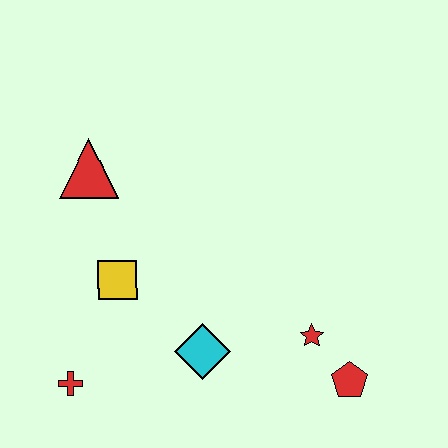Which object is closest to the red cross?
The yellow square is closest to the red cross.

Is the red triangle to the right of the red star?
No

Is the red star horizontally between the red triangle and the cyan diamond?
No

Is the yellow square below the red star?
No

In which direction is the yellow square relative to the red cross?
The yellow square is above the red cross.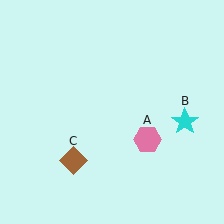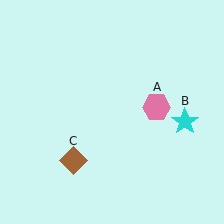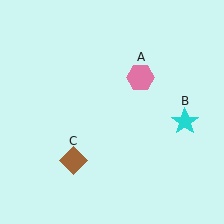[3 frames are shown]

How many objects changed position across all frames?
1 object changed position: pink hexagon (object A).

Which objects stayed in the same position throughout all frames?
Cyan star (object B) and brown diamond (object C) remained stationary.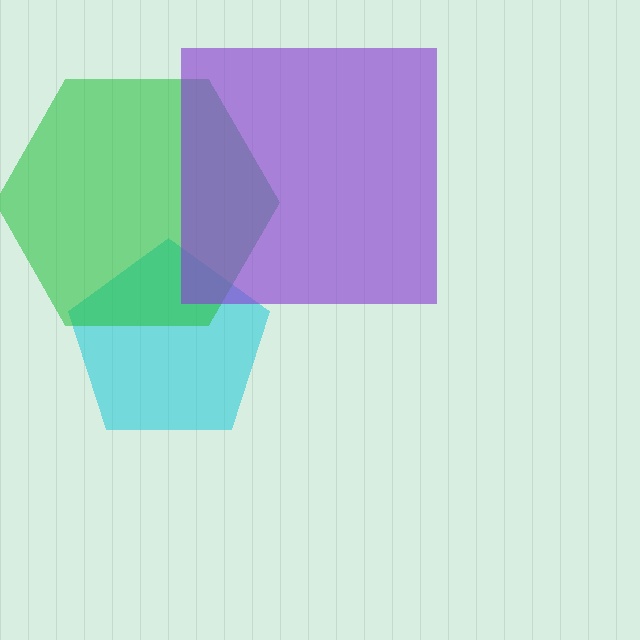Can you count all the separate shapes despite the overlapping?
Yes, there are 3 separate shapes.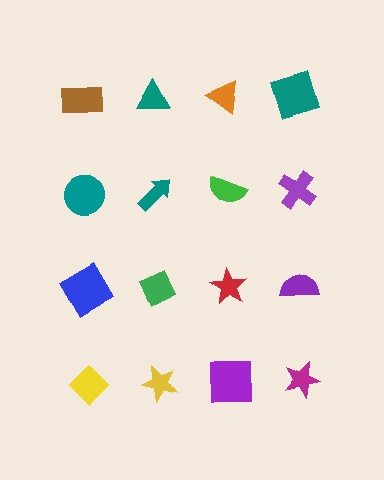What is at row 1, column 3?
An orange triangle.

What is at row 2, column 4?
A purple cross.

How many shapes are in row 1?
4 shapes.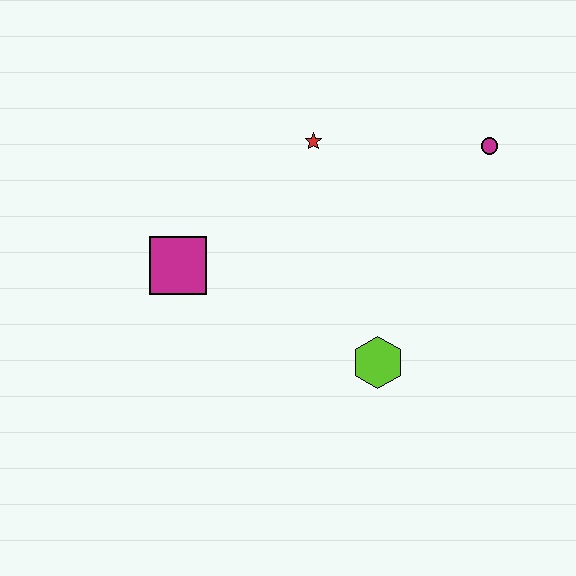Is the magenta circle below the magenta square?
No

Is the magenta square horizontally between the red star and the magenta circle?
No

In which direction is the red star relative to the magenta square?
The red star is to the right of the magenta square.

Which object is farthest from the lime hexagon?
The magenta circle is farthest from the lime hexagon.